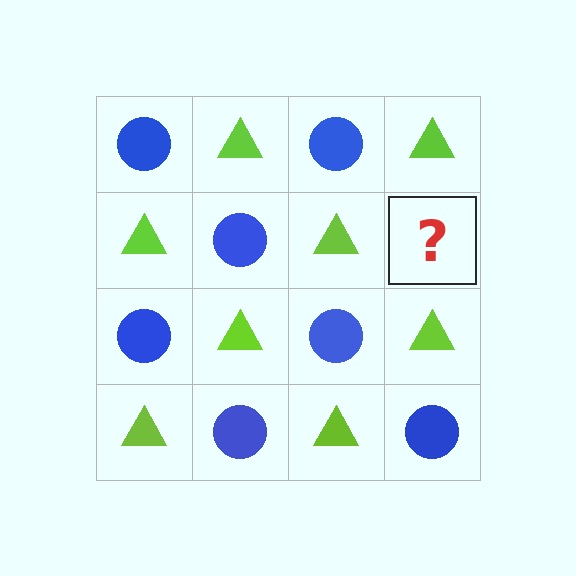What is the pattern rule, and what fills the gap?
The rule is that it alternates blue circle and lime triangle in a checkerboard pattern. The gap should be filled with a blue circle.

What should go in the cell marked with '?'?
The missing cell should contain a blue circle.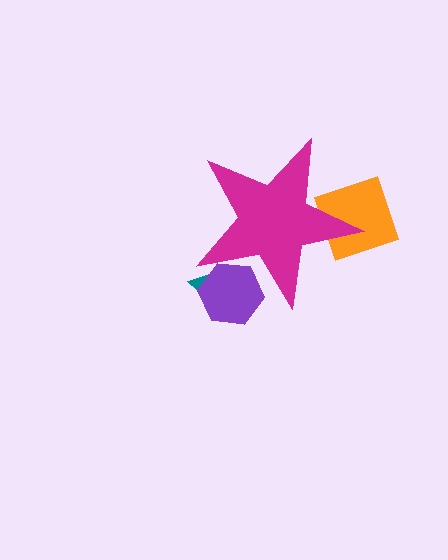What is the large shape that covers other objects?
A magenta star.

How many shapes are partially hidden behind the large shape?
3 shapes are partially hidden.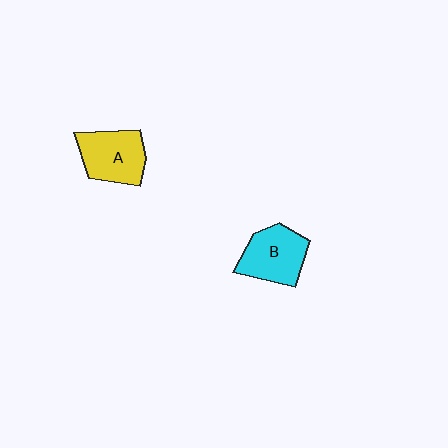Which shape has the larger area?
Shape A (yellow).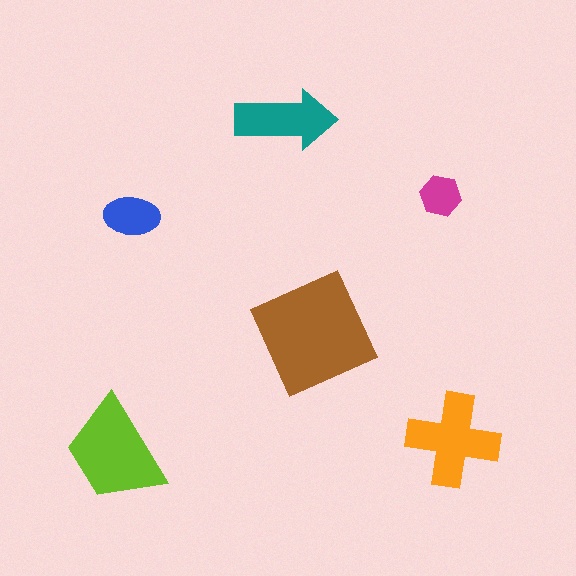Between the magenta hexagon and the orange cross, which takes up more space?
The orange cross.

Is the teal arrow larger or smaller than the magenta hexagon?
Larger.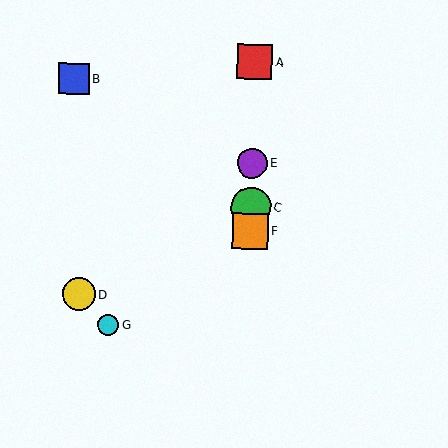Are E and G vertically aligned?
No, E is at x≈252 and G is at x≈109.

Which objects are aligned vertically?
Objects A, C, E, F are aligned vertically.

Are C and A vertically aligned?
Yes, both are at x≈251.